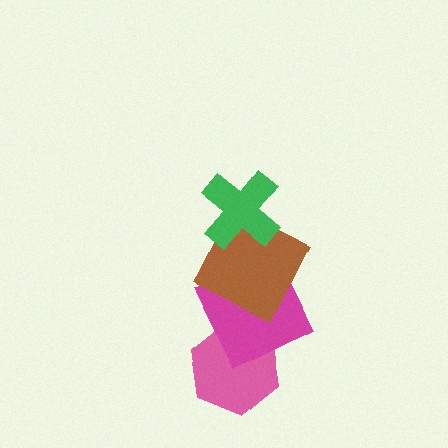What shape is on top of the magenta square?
The brown square is on top of the magenta square.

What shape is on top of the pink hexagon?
The magenta square is on top of the pink hexagon.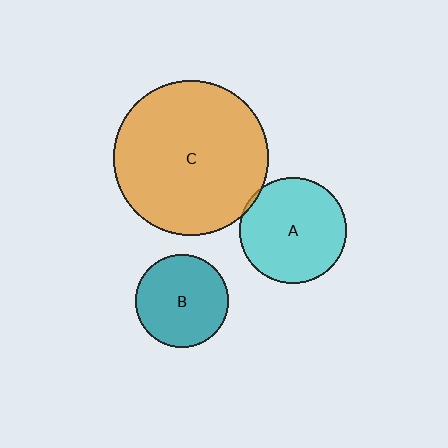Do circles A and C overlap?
Yes.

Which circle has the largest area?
Circle C (orange).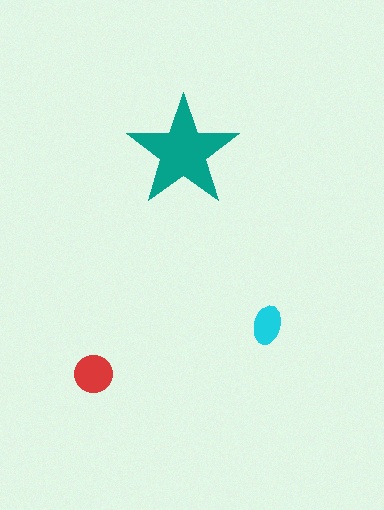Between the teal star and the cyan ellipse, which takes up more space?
The teal star.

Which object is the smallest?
The cyan ellipse.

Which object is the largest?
The teal star.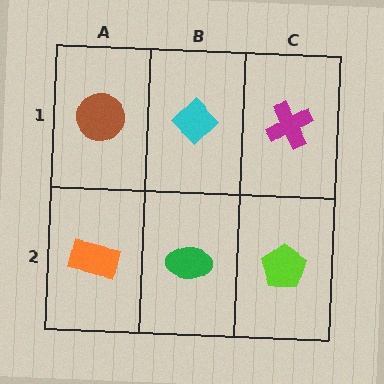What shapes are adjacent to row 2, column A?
A brown circle (row 1, column A), a green ellipse (row 2, column B).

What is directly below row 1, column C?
A lime pentagon.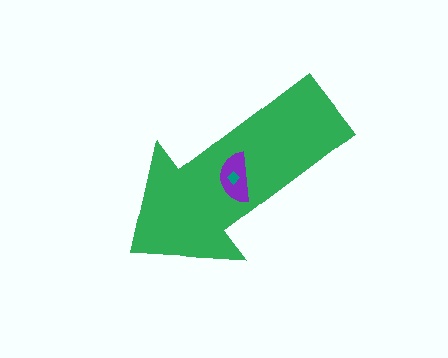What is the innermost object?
The teal diamond.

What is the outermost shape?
The green arrow.